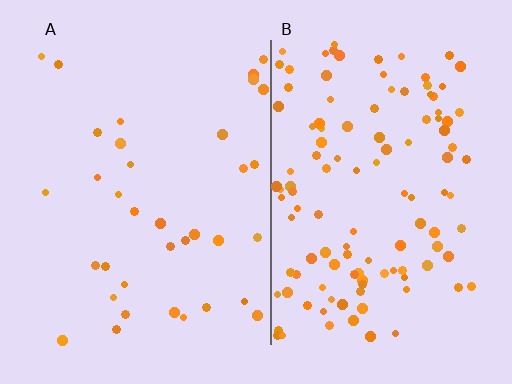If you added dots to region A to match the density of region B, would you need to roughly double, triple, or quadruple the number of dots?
Approximately triple.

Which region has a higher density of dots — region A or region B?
B (the right).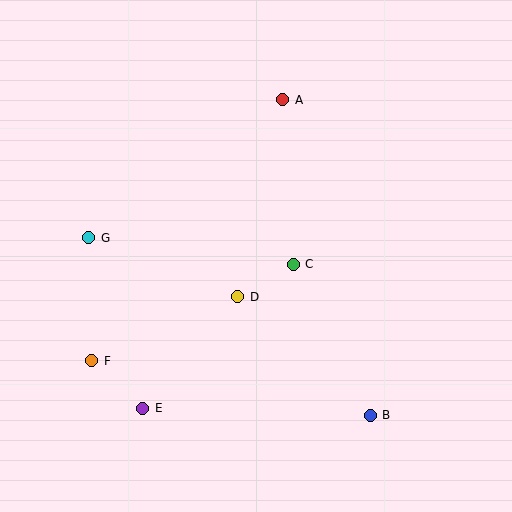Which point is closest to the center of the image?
Point C at (293, 264) is closest to the center.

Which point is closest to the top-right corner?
Point A is closest to the top-right corner.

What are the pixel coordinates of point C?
Point C is at (293, 264).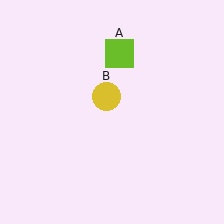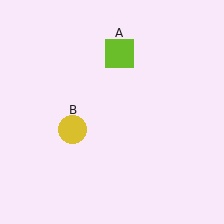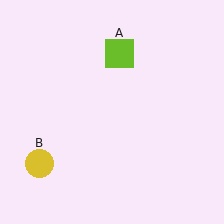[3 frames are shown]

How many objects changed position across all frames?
1 object changed position: yellow circle (object B).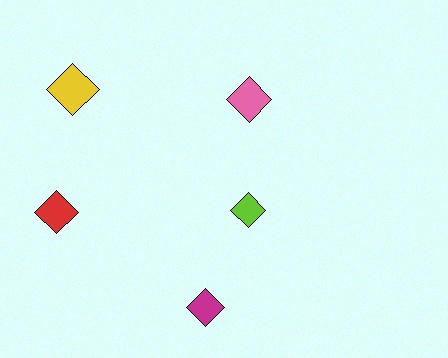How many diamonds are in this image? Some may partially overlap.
There are 5 diamonds.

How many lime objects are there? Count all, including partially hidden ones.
There is 1 lime object.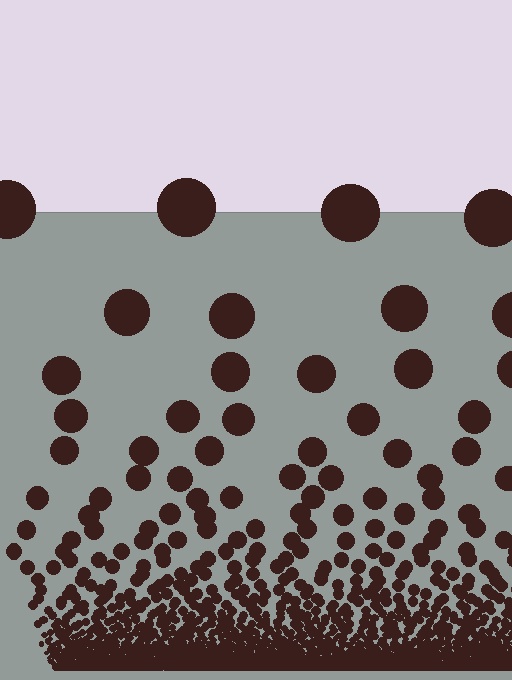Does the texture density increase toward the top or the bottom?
Density increases toward the bottom.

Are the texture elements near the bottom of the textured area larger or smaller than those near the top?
Smaller. The gradient is inverted — elements near the bottom are smaller and denser.